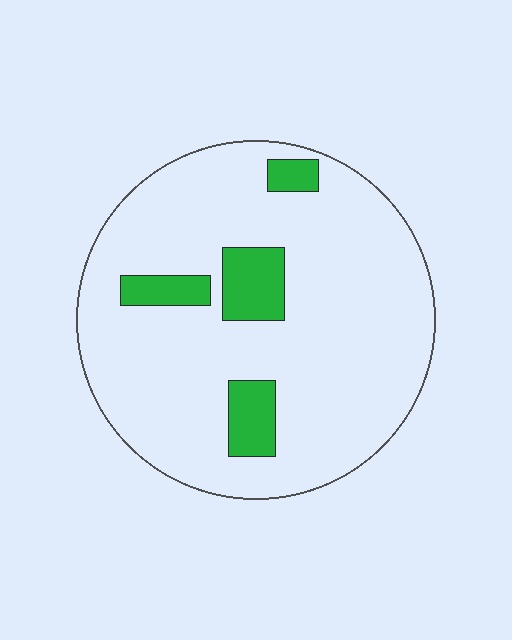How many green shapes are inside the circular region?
4.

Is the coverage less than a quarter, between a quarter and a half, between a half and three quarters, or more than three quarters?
Less than a quarter.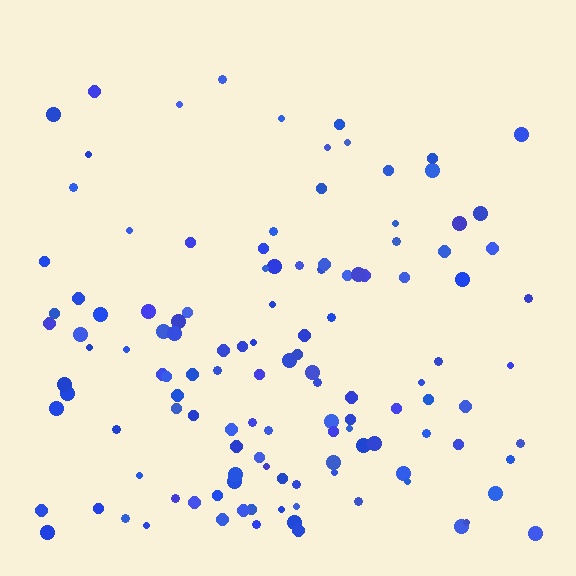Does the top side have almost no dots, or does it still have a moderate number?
Still a moderate number, just noticeably fewer than the bottom.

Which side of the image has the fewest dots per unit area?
The top.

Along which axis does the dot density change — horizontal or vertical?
Vertical.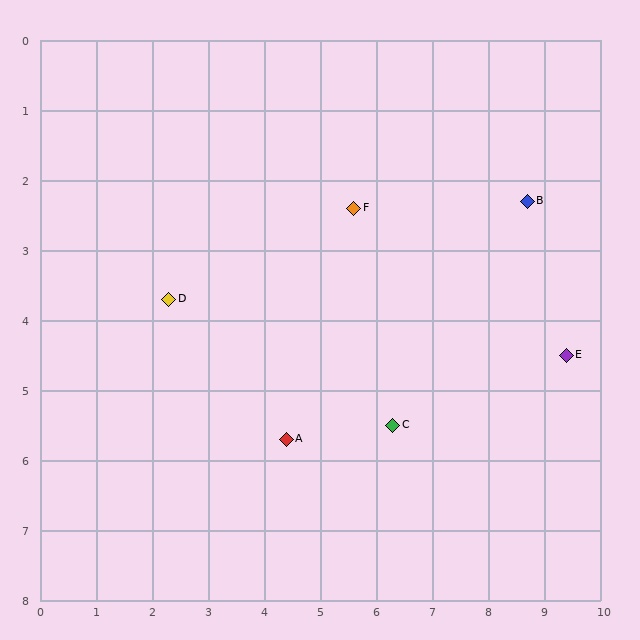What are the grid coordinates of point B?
Point B is at approximately (8.7, 2.3).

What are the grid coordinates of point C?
Point C is at approximately (6.3, 5.5).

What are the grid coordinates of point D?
Point D is at approximately (2.3, 3.7).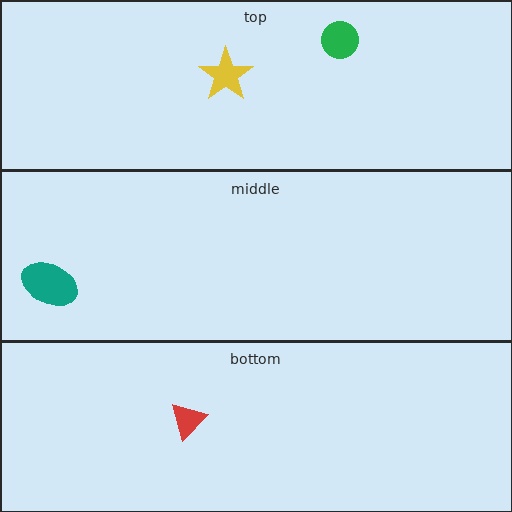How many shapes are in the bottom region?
1.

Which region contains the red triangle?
The bottom region.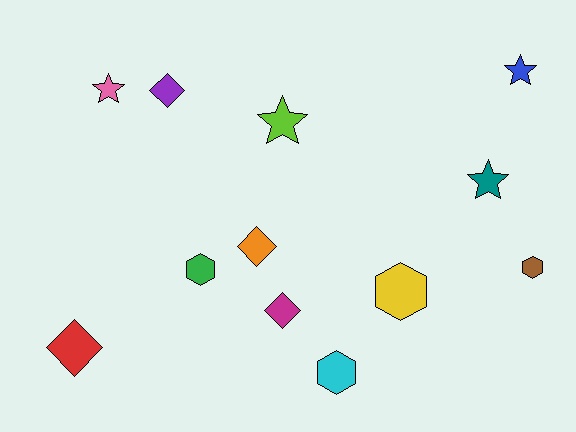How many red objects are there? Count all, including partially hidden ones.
There is 1 red object.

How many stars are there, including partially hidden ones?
There are 4 stars.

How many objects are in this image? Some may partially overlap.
There are 12 objects.